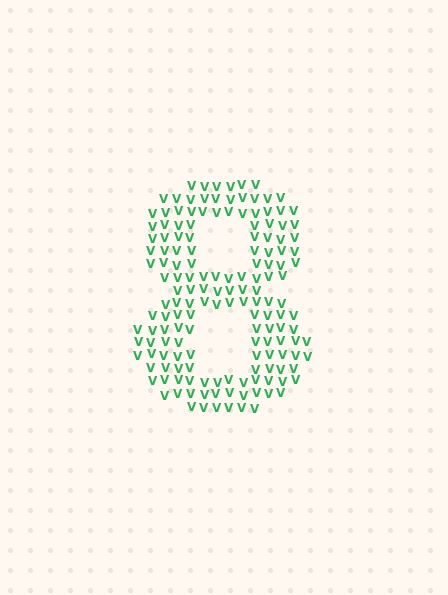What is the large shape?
The large shape is the digit 8.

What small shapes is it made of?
It is made of small letter V's.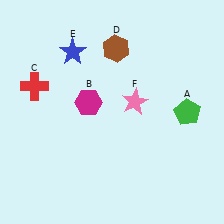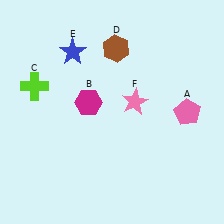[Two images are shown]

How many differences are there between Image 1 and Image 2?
There are 2 differences between the two images.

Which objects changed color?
A changed from green to pink. C changed from red to lime.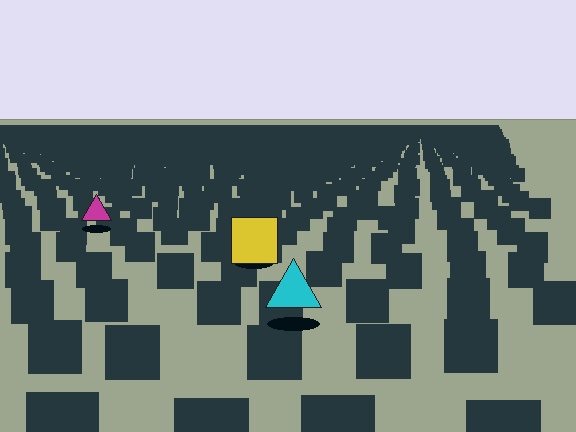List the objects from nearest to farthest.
From nearest to farthest: the cyan triangle, the yellow square, the magenta triangle.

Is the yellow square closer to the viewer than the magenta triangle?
Yes. The yellow square is closer — you can tell from the texture gradient: the ground texture is coarser near it.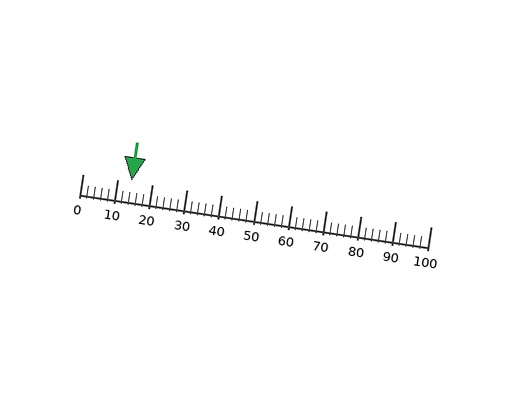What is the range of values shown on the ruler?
The ruler shows values from 0 to 100.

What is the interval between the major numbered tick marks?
The major tick marks are spaced 10 units apart.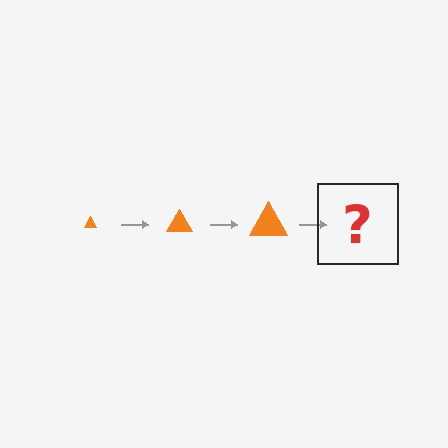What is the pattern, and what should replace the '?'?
The pattern is that the triangle gets progressively larger each step. The '?' should be an orange triangle, larger than the previous one.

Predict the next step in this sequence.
The next step is an orange triangle, larger than the previous one.